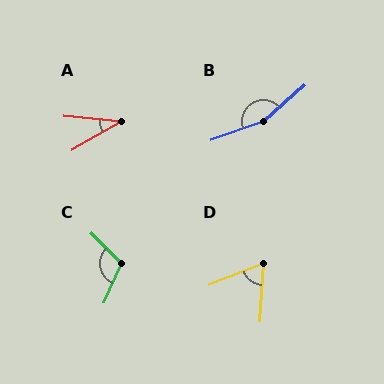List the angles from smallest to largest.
A (35°), D (65°), C (111°), B (158°).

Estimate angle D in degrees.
Approximately 65 degrees.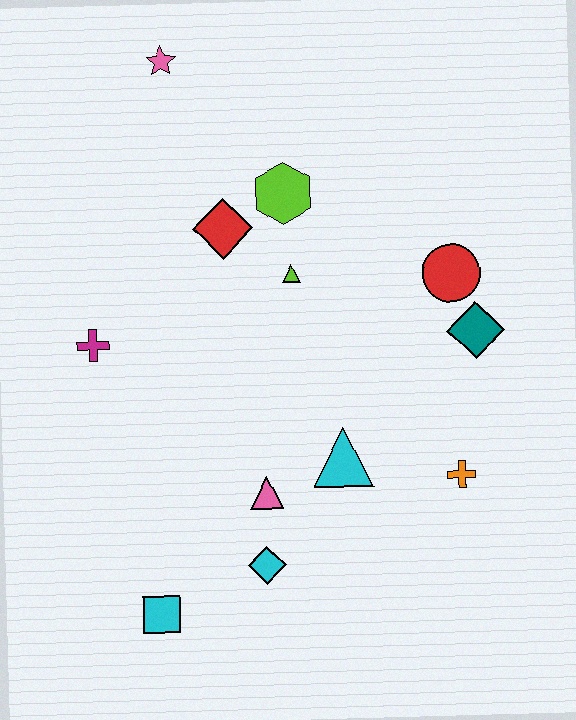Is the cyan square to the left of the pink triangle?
Yes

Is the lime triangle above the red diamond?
No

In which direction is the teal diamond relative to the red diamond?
The teal diamond is to the right of the red diamond.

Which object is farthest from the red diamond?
The cyan square is farthest from the red diamond.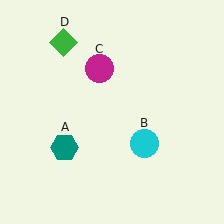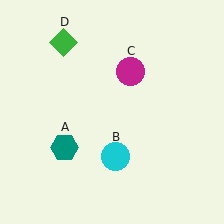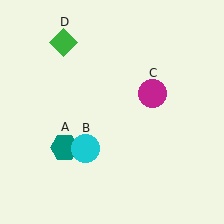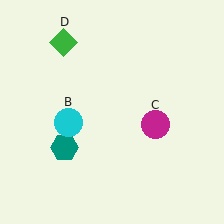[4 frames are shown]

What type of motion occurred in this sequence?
The cyan circle (object B), magenta circle (object C) rotated clockwise around the center of the scene.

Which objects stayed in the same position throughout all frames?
Teal hexagon (object A) and green diamond (object D) remained stationary.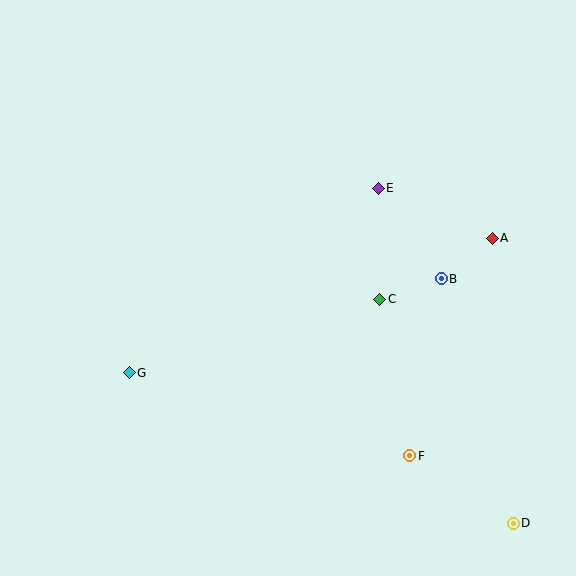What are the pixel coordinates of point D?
Point D is at (513, 523).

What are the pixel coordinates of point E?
Point E is at (378, 188).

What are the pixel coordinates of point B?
Point B is at (441, 279).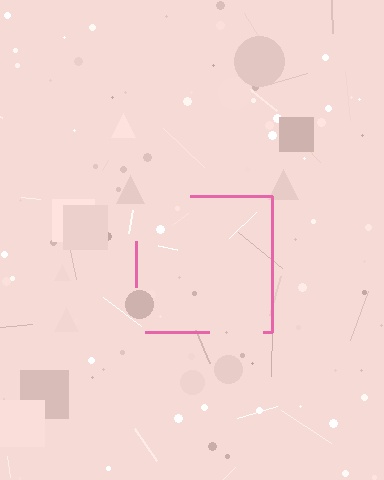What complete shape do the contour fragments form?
The contour fragments form a square.